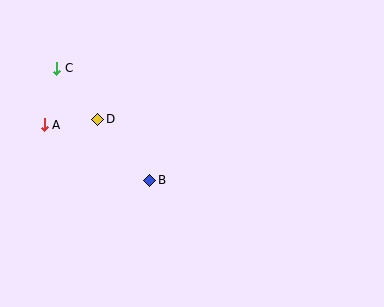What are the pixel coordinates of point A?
Point A is at (44, 125).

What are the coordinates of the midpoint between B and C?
The midpoint between B and C is at (103, 124).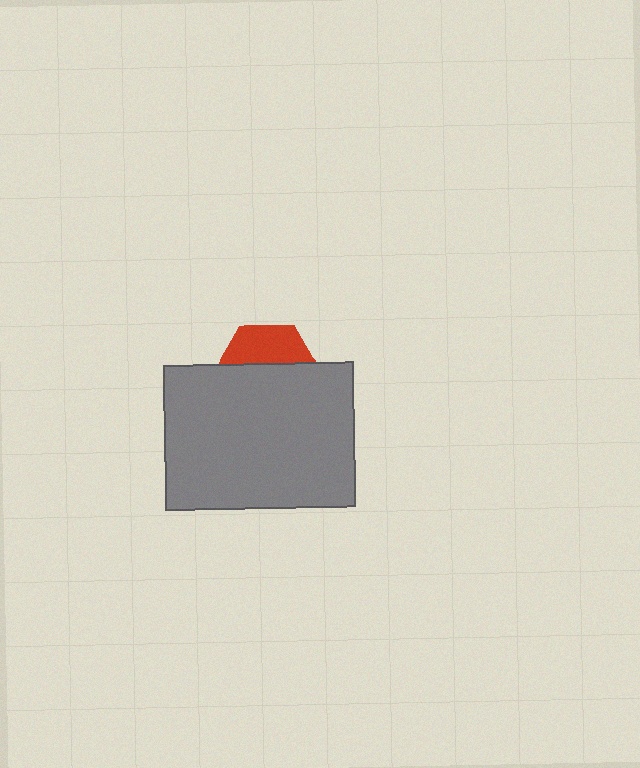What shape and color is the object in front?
The object in front is a gray rectangle.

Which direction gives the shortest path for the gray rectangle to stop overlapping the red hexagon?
Moving down gives the shortest separation.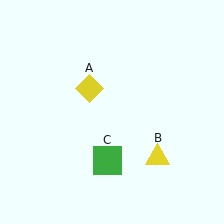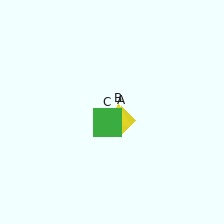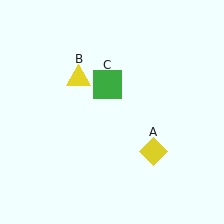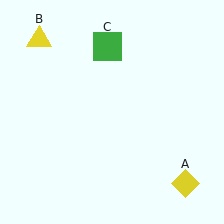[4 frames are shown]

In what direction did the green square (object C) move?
The green square (object C) moved up.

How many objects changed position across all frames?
3 objects changed position: yellow diamond (object A), yellow triangle (object B), green square (object C).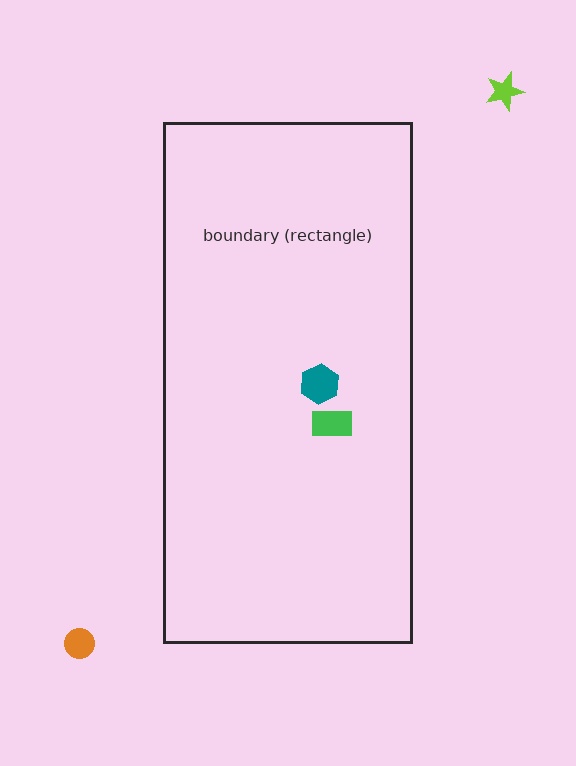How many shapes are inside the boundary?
2 inside, 2 outside.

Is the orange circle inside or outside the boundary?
Outside.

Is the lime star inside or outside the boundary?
Outside.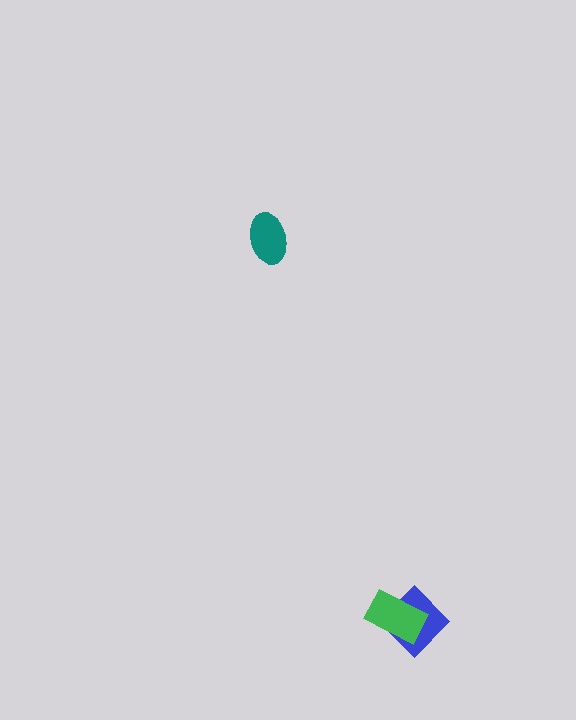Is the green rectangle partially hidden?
No, no other shape covers it.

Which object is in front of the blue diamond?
The green rectangle is in front of the blue diamond.